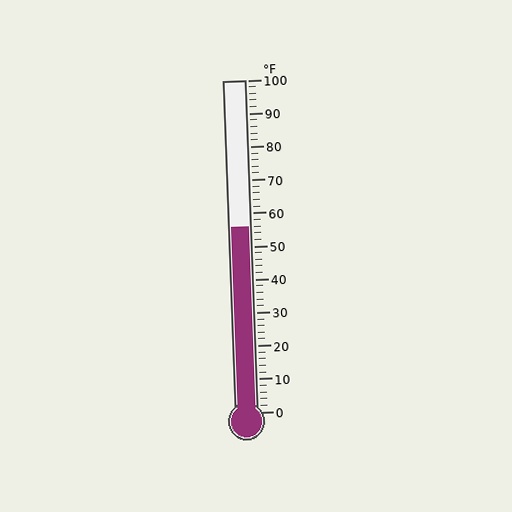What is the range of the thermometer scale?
The thermometer scale ranges from 0°F to 100°F.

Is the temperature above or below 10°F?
The temperature is above 10°F.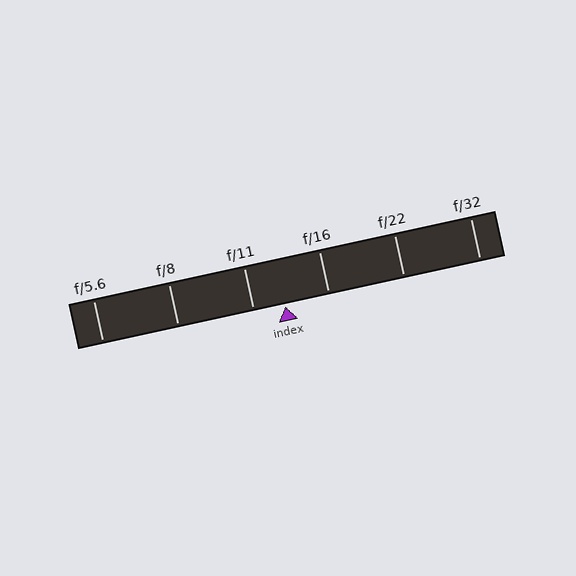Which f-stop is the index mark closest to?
The index mark is closest to f/11.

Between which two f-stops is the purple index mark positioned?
The index mark is between f/11 and f/16.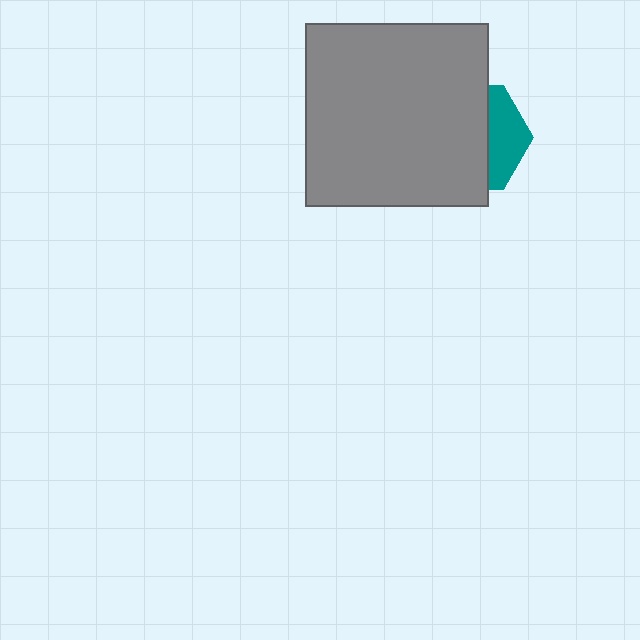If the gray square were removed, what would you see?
You would see the complete teal hexagon.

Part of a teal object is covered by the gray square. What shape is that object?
It is a hexagon.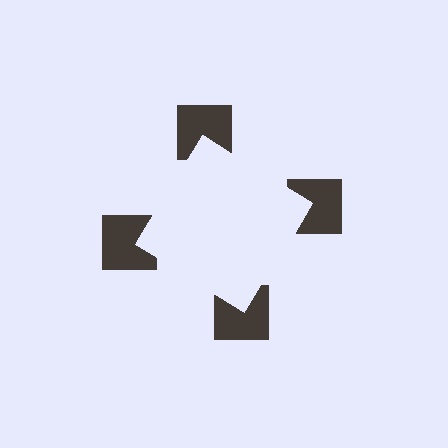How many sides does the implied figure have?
4 sides.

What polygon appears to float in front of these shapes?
An illusory square — its edges are inferred from the aligned wedge cuts in the notched squares, not physically drawn.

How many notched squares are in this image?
There are 4 — one at each vertex of the illusory square.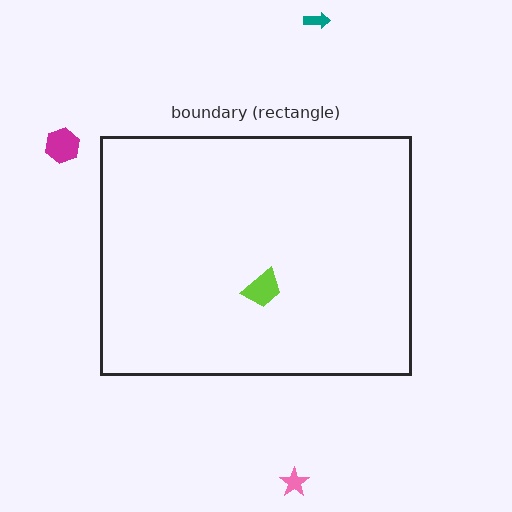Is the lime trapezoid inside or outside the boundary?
Inside.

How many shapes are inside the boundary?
1 inside, 3 outside.